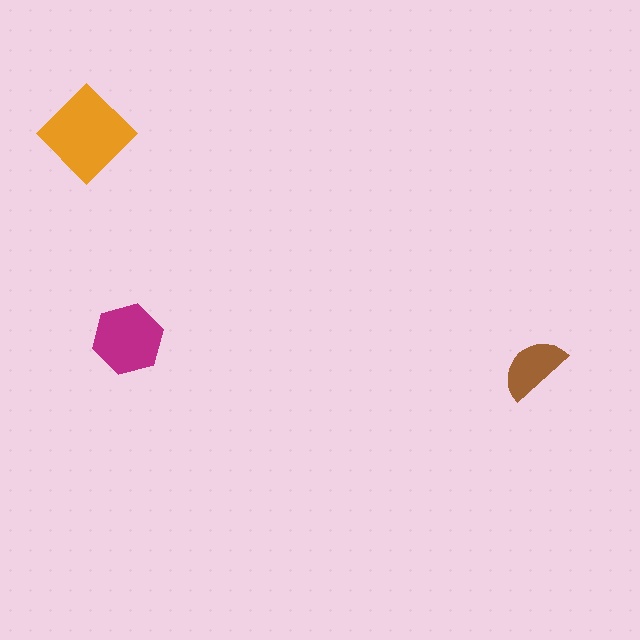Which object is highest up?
The orange diamond is topmost.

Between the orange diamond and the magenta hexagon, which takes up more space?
The orange diamond.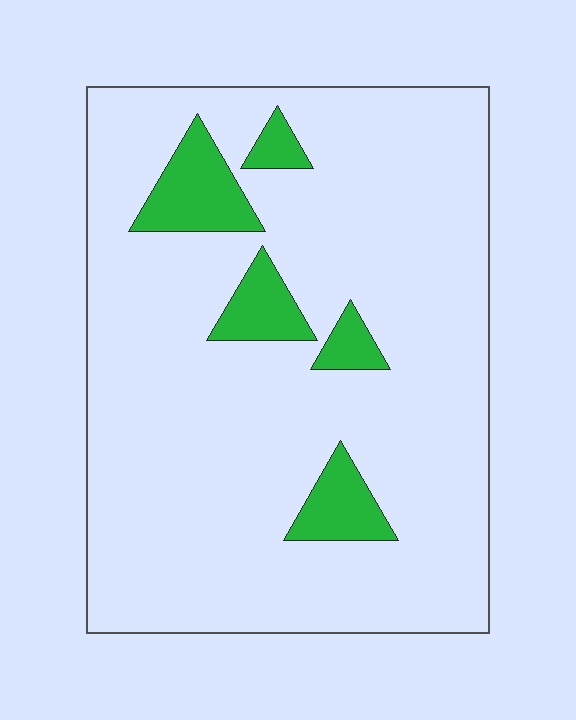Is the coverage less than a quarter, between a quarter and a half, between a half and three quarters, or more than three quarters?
Less than a quarter.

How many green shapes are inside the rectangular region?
5.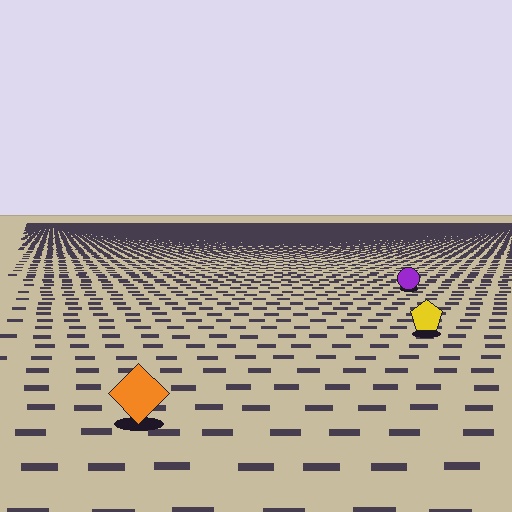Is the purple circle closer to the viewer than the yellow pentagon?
No. The yellow pentagon is closer — you can tell from the texture gradient: the ground texture is coarser near it.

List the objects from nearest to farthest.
From nearest to farthest: the orange diamond, the yellow pentagon, the purple circle.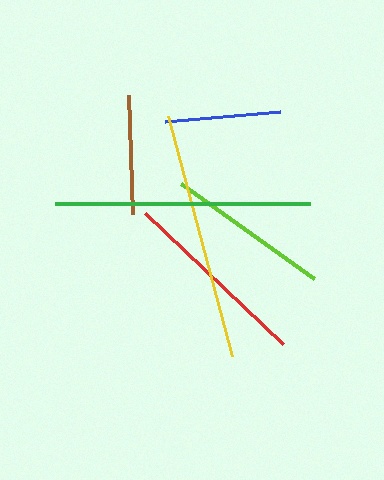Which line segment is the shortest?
The blue line is the shortest at approximately 115 pixels.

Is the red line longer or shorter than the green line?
The green line is longer than the red line.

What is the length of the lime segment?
The lime segment is approximately 164 pixels long.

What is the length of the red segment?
The red segment is approximately 190 pixels long.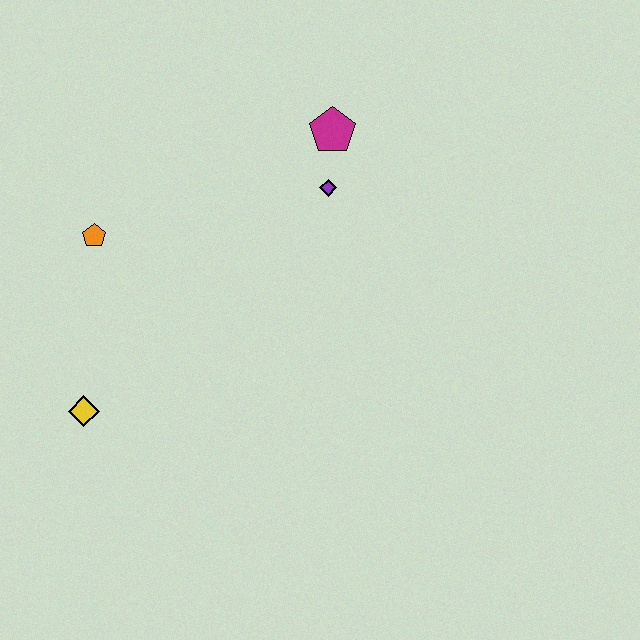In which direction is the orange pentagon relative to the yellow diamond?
The orange pentagon is above the yellow diamond.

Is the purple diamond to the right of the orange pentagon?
Yes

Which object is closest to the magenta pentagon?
The purple diamond is closest to the magenta pentagon.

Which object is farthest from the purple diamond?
The yellow diamond is farthest from the purple diamond.